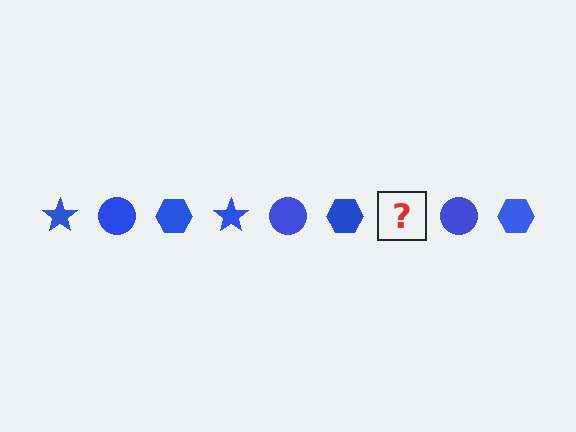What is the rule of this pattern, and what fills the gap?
The rule is that the pattern cycles through star, circle, hexagon shapes in blue. The gap should be filled with a blue star.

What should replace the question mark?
The question mark should be replaced with a blue star.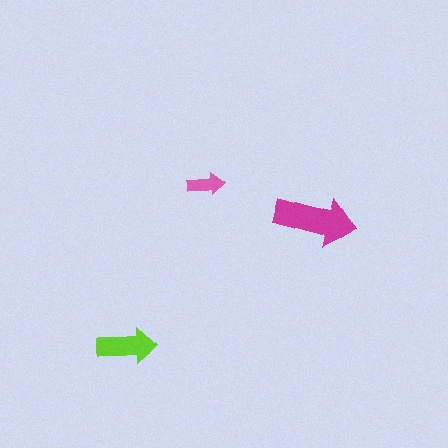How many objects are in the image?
There are 3 objects in the image.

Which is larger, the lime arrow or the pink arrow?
The lime one.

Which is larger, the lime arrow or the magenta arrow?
The magenta one.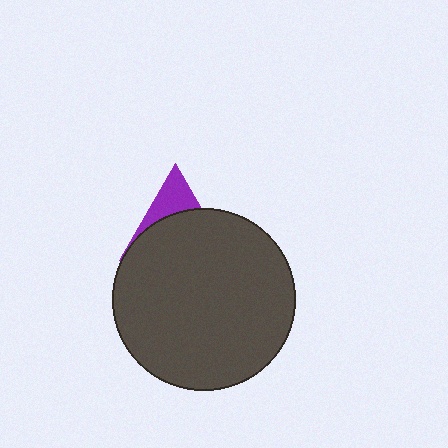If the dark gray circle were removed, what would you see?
You would see the complete purple triangle.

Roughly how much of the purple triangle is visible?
A small part of it is visible (roughly 31%).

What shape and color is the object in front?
The object in front is a dark gray circle.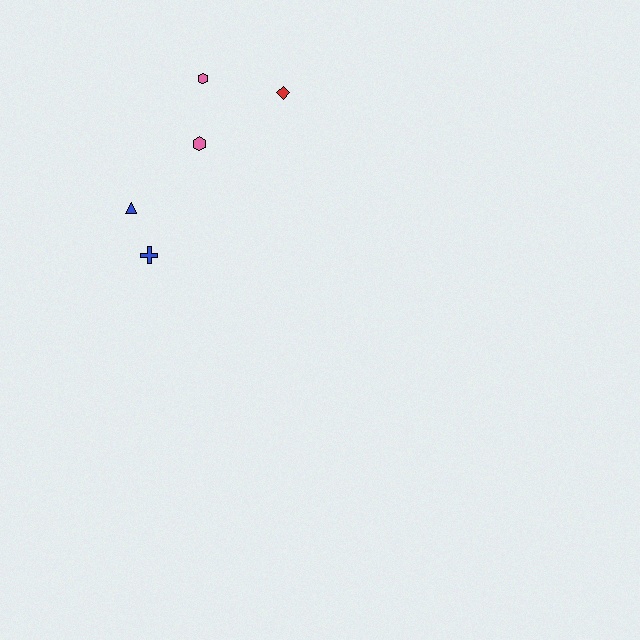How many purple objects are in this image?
There are no purple objects.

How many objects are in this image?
There are 5 objects.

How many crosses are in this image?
There is 1 cross.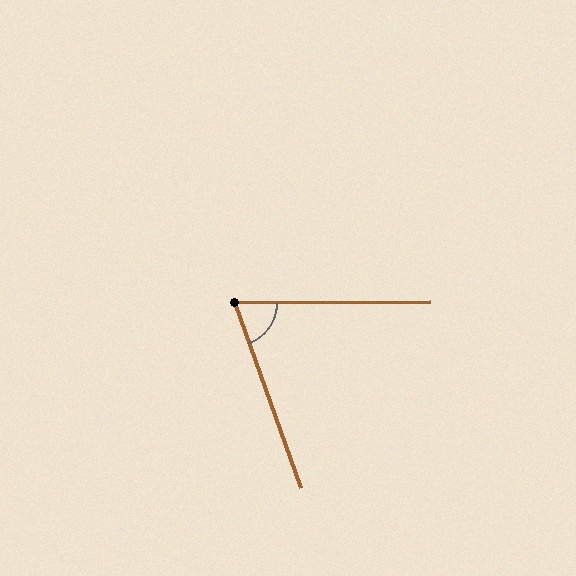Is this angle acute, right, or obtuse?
It is acute.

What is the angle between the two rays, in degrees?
Approximately 70 degrees.